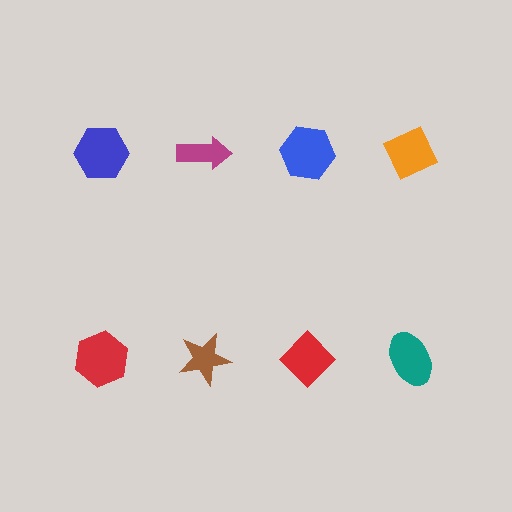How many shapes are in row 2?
4 shapes.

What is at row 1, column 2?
A magenta arrow.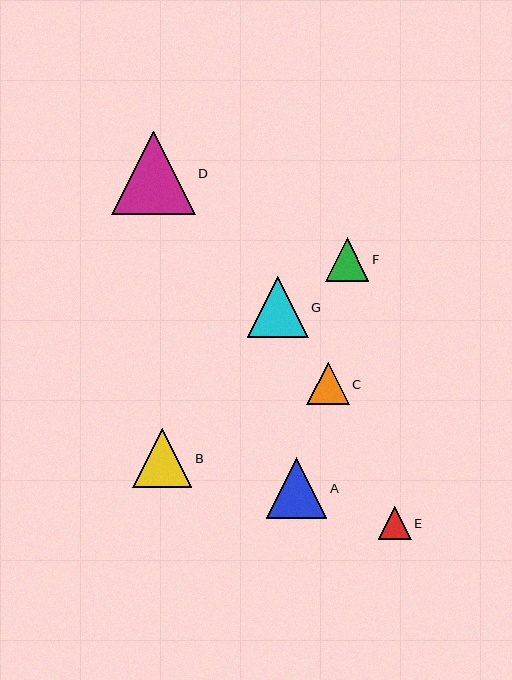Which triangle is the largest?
Triangle D is the largest with a size of approximately 83 pixels.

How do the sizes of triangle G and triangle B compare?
Triangle G and triangle B are approximately the same size.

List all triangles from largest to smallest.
From largest to smallest: D, A, G, B, F, C, E.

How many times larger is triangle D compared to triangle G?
Triangle D is approximately 1.4 times the size of triangle G.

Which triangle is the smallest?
Triangle E is the smallest with a size of approximately 33 pixels.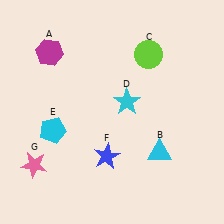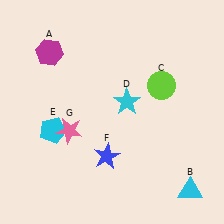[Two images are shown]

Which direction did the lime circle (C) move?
The lime circle (C) moved down.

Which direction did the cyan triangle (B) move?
The cyan triangle (B) moved down.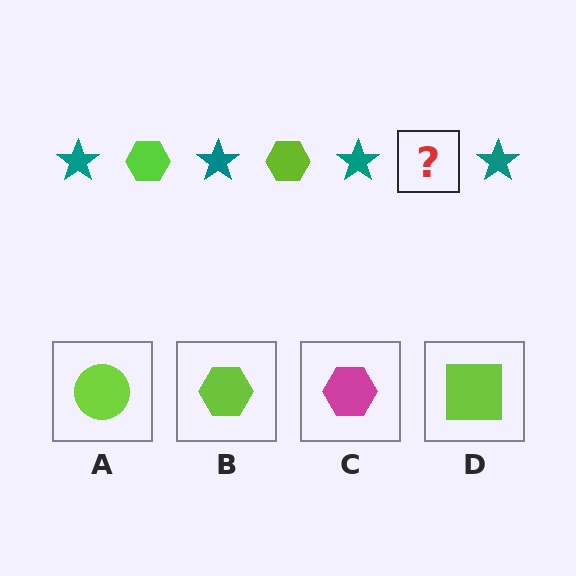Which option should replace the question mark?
Option B.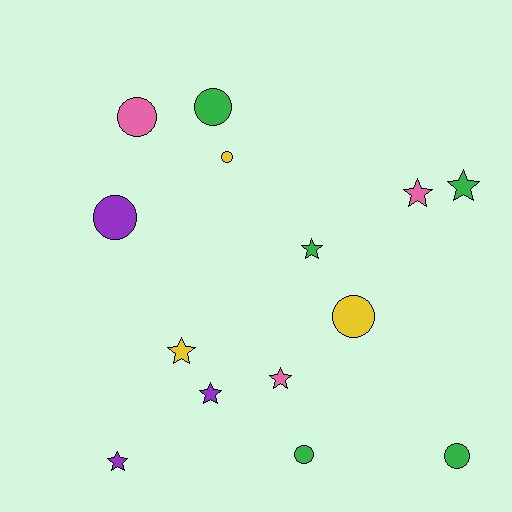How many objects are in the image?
There are 14 objects.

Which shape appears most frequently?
Star, with 7 objects.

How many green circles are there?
There are 3 green circles.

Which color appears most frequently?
Green, with 5 objects.